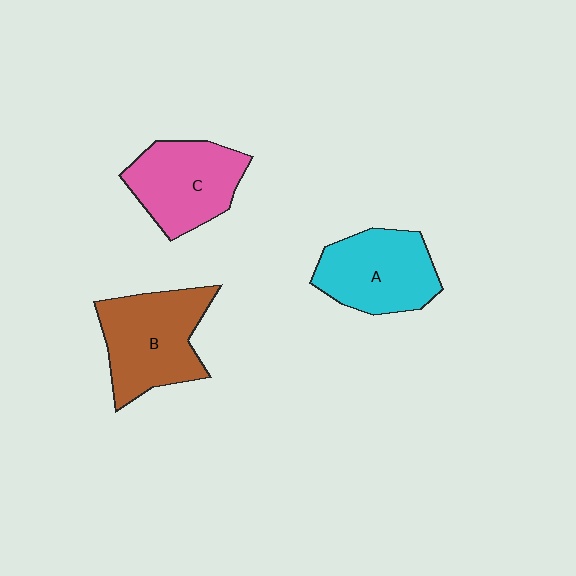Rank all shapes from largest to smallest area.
From largest to smallest: B (brown), A (cyan), C (pink).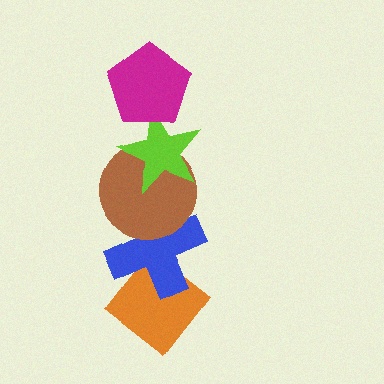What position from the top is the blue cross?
The blue cross is 4th from the top.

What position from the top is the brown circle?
The brown circle is 3rd from the top.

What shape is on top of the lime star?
The magenta pentagon is on top of the lime star.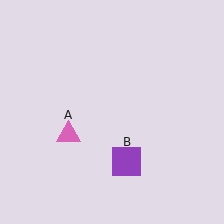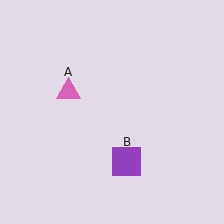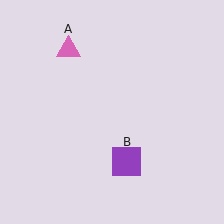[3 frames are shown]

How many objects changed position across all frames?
1 object changed position: pink triangle (object A).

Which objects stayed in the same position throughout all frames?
Purple square (object B) remained stationary.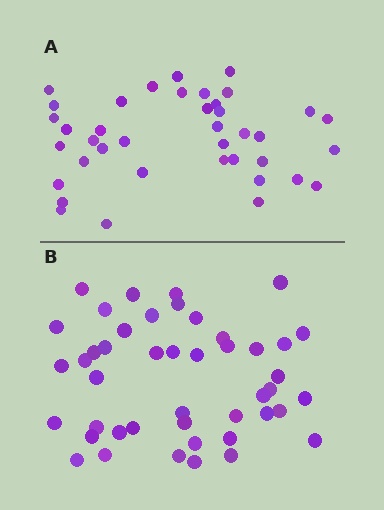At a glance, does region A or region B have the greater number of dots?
Region B (the bottom region) has more dots.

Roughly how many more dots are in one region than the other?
Region B has about 6 more dots than region A.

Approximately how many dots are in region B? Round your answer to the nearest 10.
About 40 dots. (The exact count is 45, which rounds to 40.)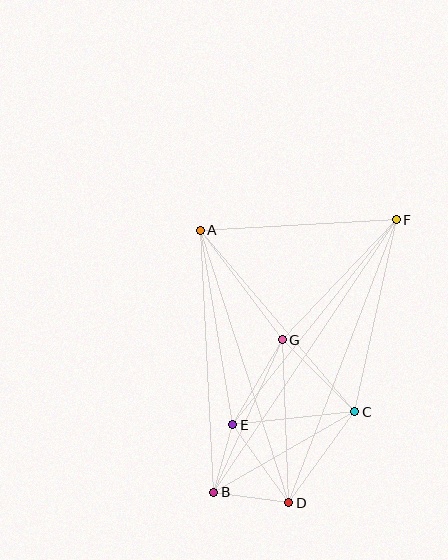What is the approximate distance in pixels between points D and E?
The distance between D and E is approximately 96 pixels.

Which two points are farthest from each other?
Points B and F are farthest from each other.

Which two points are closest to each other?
Points B and E are closest to each other.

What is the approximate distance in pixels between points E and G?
The distance between E and G is approximately 99 pixels.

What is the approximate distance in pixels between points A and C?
The distance between A and C is approximately 238 pixels.